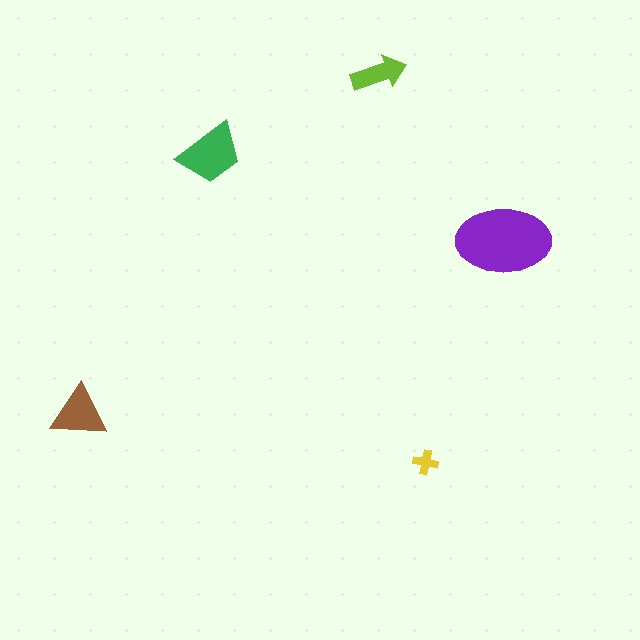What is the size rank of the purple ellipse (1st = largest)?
1st.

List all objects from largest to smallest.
The purple ellipse, the green trapezoid, the brown triangle, the lime arrow, the yellow cross.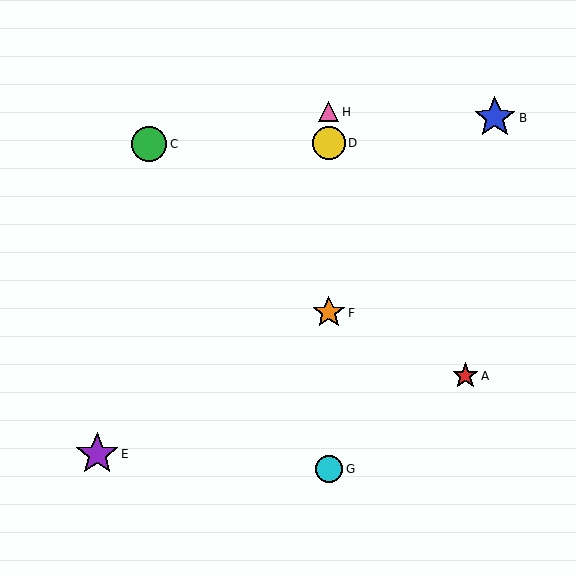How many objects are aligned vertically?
4 objects (D, F, G, H) are aligned vertically.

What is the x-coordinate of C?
Object C is at x≈149.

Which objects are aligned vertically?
Objects D, F, G, H are aligned vertically.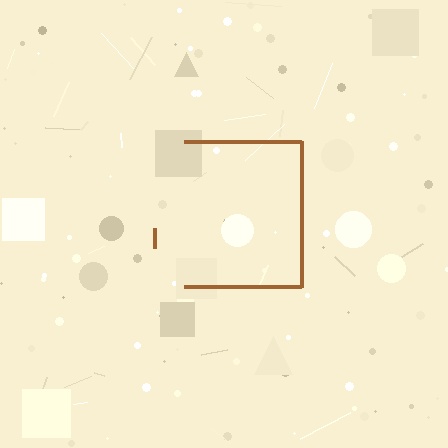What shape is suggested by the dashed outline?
The dashed outline suggests a square.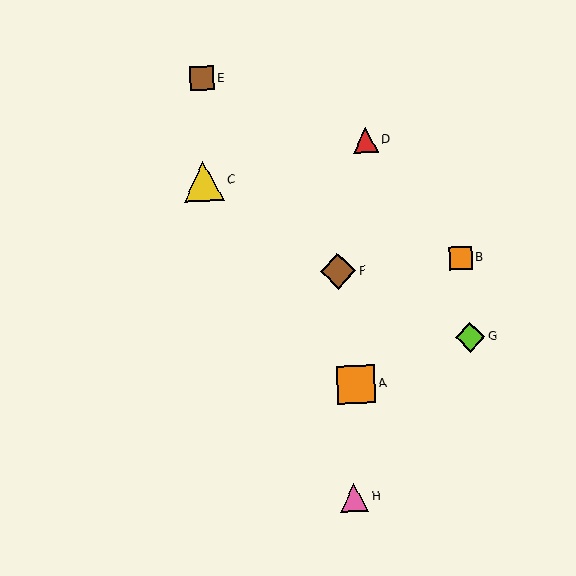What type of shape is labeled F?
Shape F is a brown diamond.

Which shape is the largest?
The yellow triangle (labeled C) is the largest.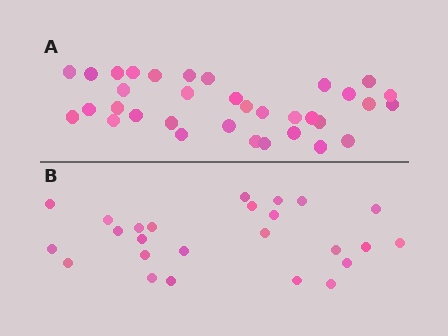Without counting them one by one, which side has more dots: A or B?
Region A (the top region) has more dots.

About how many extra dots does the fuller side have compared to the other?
Region A has roughly 8 or so more dots than region B.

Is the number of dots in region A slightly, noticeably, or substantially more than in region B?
Region A has noticeably more, but not dramatically so. The ratio is roughly 1.4 to 1.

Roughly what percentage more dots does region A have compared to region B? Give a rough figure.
About 35% more.